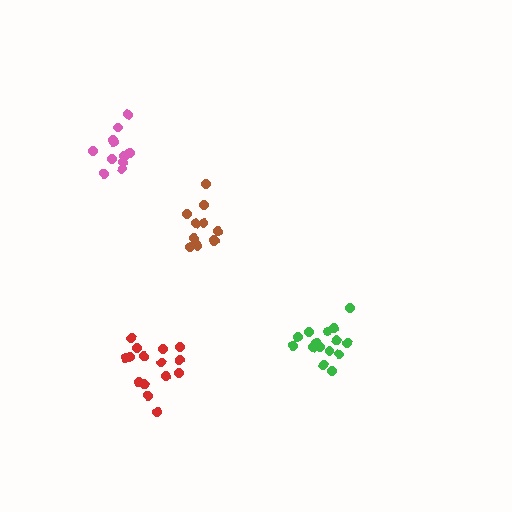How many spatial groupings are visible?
There are 4 spatial groupings.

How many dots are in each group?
Group 1: 11 dots, Group 2: 15 dots, Group 3: 15 dots, Group 4: 11 dots (52 total).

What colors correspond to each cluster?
The clusters are colored: brown, green, red, pink.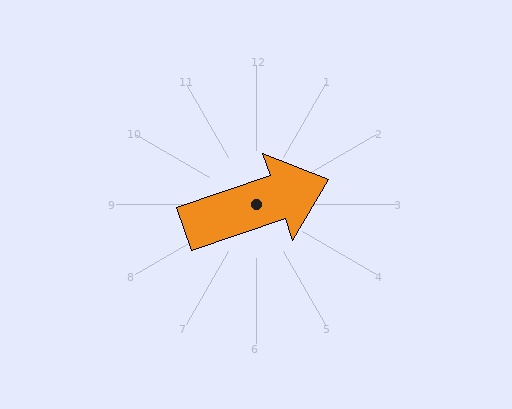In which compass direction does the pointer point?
East.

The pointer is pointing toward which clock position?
Roughly 2 o'clock.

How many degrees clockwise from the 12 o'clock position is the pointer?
Approximately 71 degrees.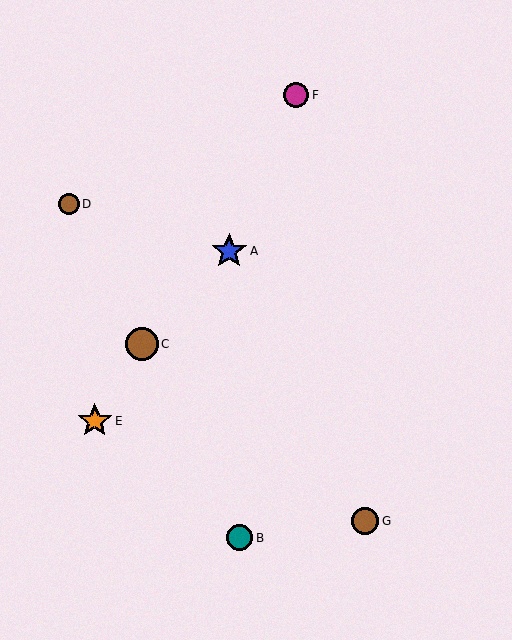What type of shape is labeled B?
Shape B is a teal circle.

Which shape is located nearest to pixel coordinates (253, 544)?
The teal circle (labeled B) at (240, 538) is nearest to that location.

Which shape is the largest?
The blue star (labeled A) is the largest.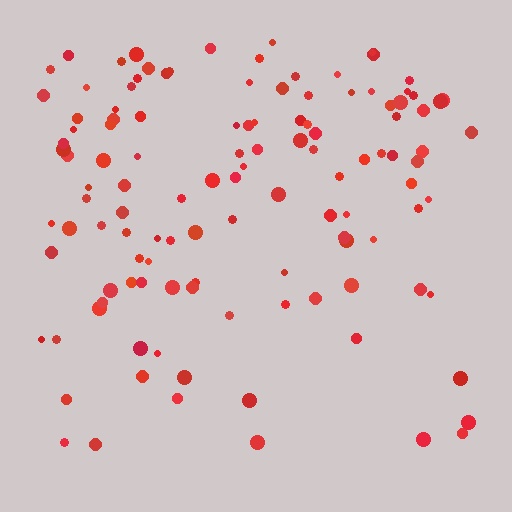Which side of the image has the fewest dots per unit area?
The bottom.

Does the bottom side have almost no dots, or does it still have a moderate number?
Still a moderate number, just noticeably fewer than the top.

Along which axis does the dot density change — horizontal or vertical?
Vertical.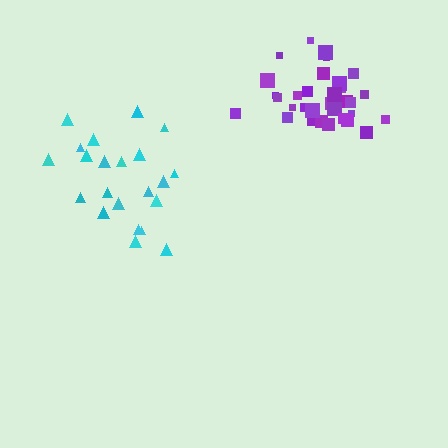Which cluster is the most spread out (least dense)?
Cyan.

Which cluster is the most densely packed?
Purple.